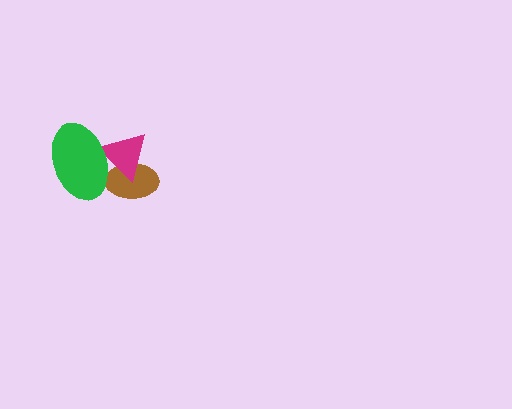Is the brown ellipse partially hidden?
Yes, it is partially covered by another shape.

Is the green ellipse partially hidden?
No, no other shape covers it.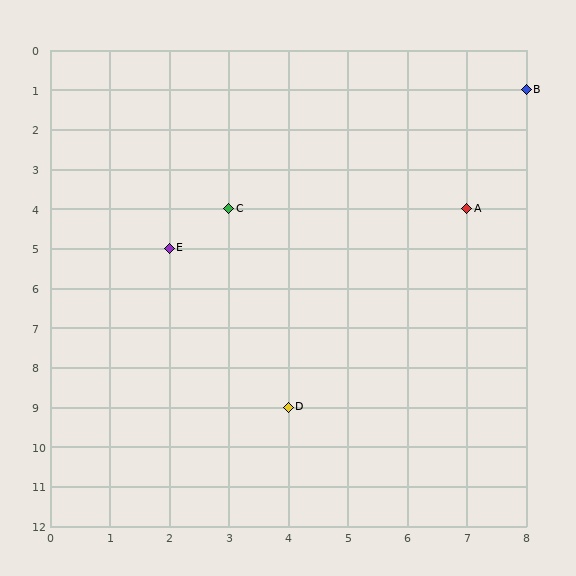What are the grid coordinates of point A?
Point A is at grid coordinates (7, 4).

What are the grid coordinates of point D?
Point D is at grid coordinates (4, 9).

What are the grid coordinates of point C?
Point C is at grid coordinates (3, 4).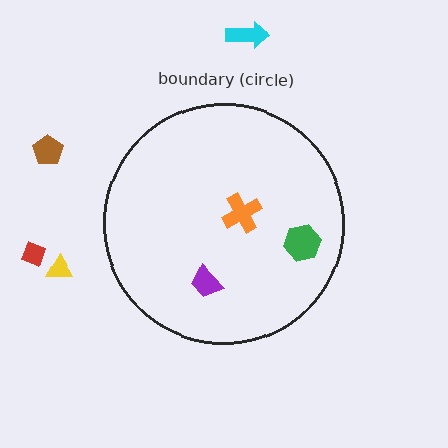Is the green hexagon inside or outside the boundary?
Inside.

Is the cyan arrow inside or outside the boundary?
Outside.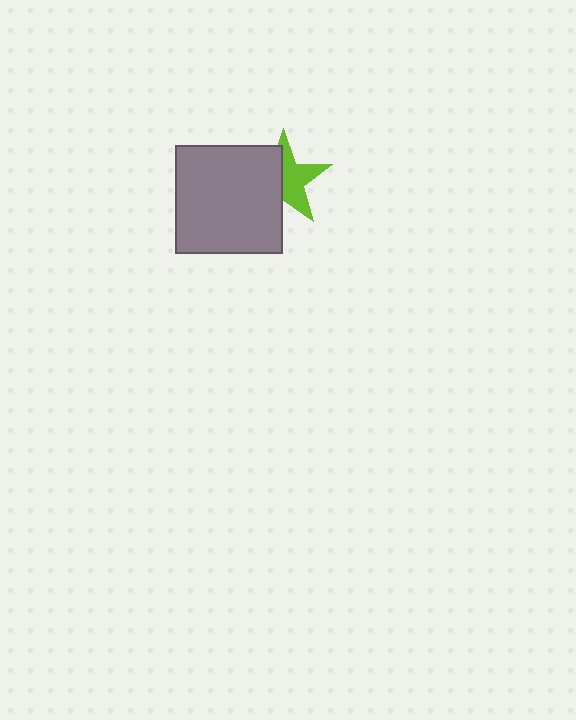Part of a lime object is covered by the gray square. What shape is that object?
It is a star.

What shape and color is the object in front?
The object in front is a gray square.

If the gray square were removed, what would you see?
You would see the complete lime star.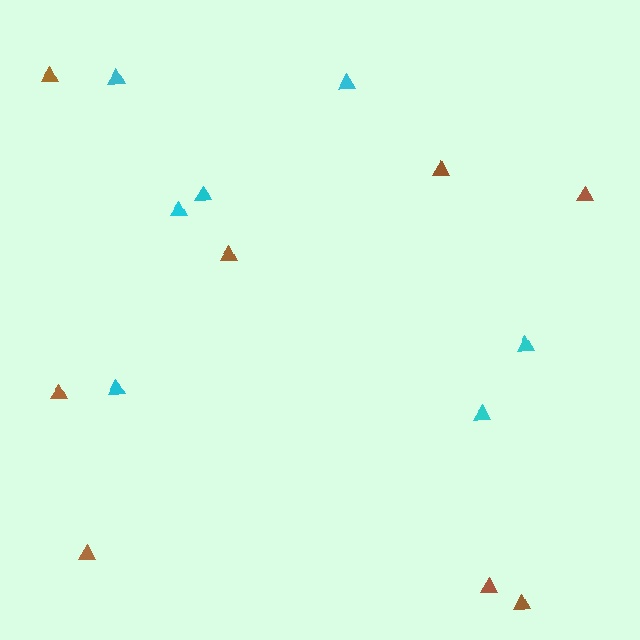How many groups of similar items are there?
There are 2 groups: one group of brown triangles (8) and one group of cyan triangles (7).